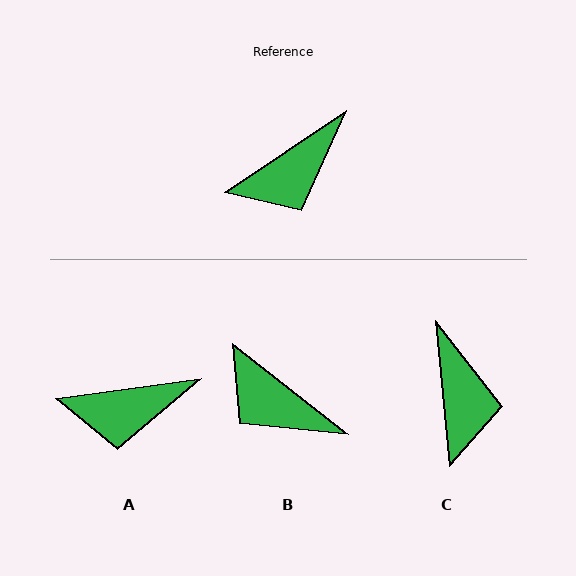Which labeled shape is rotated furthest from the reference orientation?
B, about 72 degrees away.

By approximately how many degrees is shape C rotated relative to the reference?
Approximately 62 degrees counter-clockwise.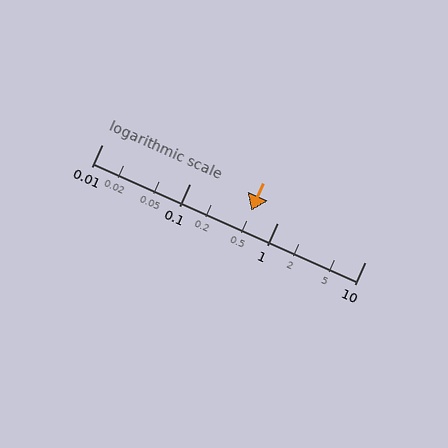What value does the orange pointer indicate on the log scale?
The pointer indicates approximately 0.51.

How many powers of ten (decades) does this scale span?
The scale spans 3 decades, from 0.01 to 10.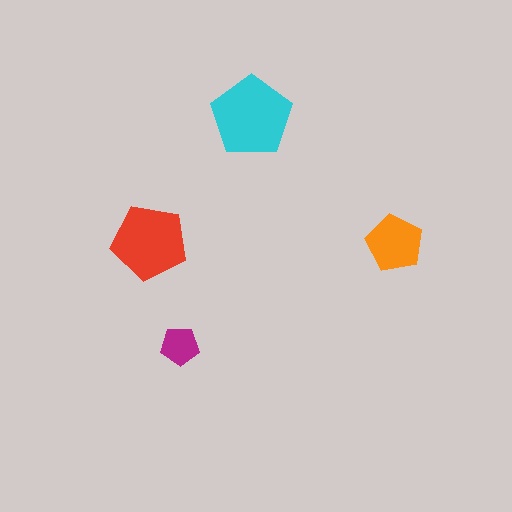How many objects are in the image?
There are 4 objects in the image.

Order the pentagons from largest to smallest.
the cyan one, the red one, the orange one, the magenta one.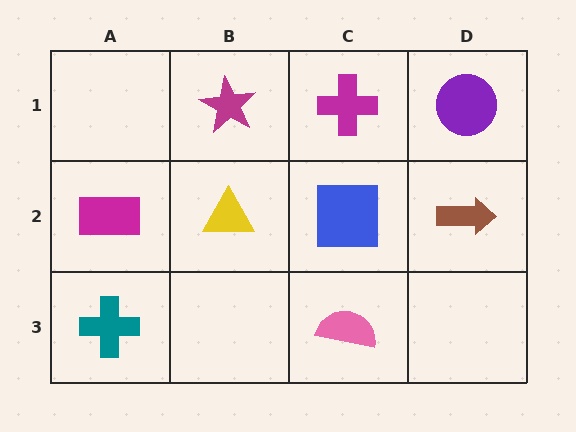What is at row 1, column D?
A purple circle.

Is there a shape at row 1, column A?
No, that cell is empty.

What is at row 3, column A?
A teal cross.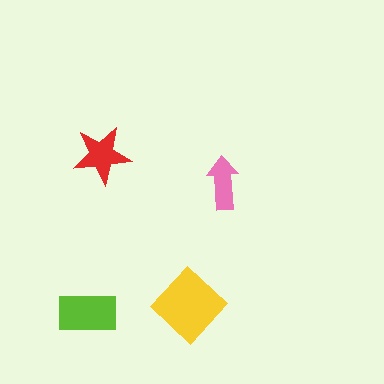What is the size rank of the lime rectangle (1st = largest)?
2nd.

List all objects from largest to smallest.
The yellow diamond, the lime rectangle, the red star, the pink arrow.